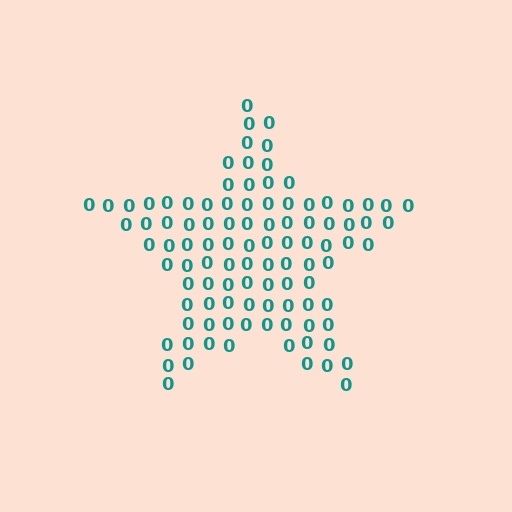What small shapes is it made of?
It is made of small digit 0's.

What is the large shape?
The large shape is a star.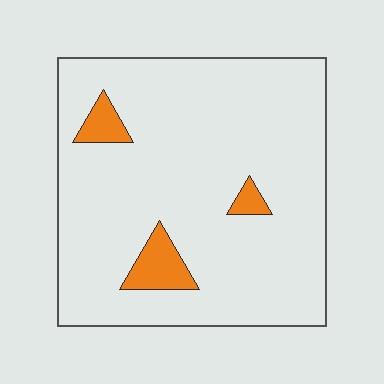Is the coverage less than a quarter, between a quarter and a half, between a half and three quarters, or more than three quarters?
Less than a quarter.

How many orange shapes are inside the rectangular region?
3.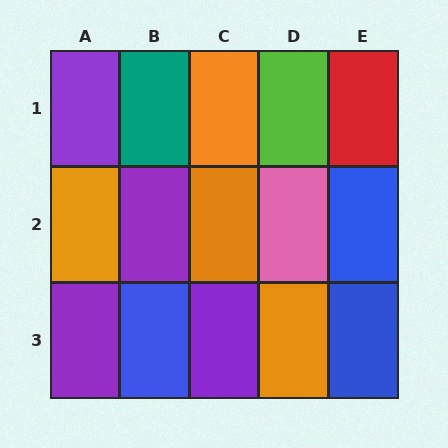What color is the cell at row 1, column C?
Orange.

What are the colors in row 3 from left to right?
Purple, blue, purple, orange, blue.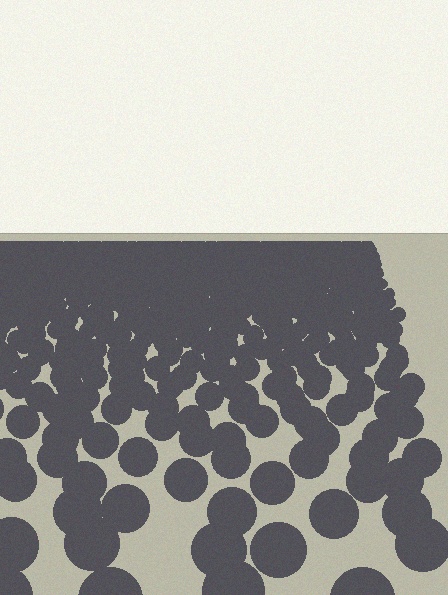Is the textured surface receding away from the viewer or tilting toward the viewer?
The surface is receding away from the viewer. Texture elements get smaller and denser toward the top.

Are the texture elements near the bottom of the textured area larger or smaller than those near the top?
Larger. Near the bottom, elements are closer to the viewer and appear at a bigger on-screen size.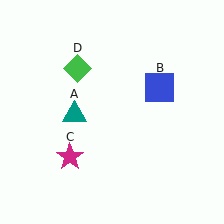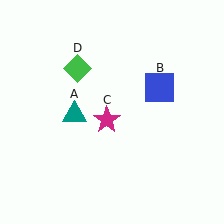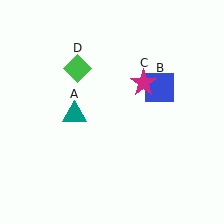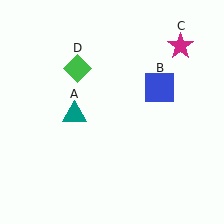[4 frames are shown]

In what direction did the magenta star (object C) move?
The magenta star (object C) moved up and to the right.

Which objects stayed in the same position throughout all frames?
Teal triangle (object A) and blue square (object B) and green diamond (object D) remained stationary.